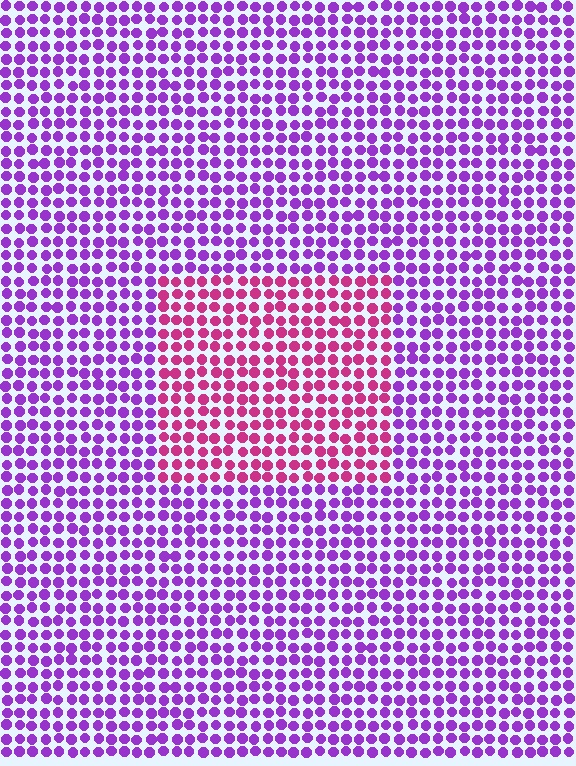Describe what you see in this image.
The image is filled with small purple elements in a uniform arrangement. A rectangle-shaped region is visible where the elements are tinted to a slightly different hue, forming a subtle color boundary.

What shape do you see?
I see a rectangle.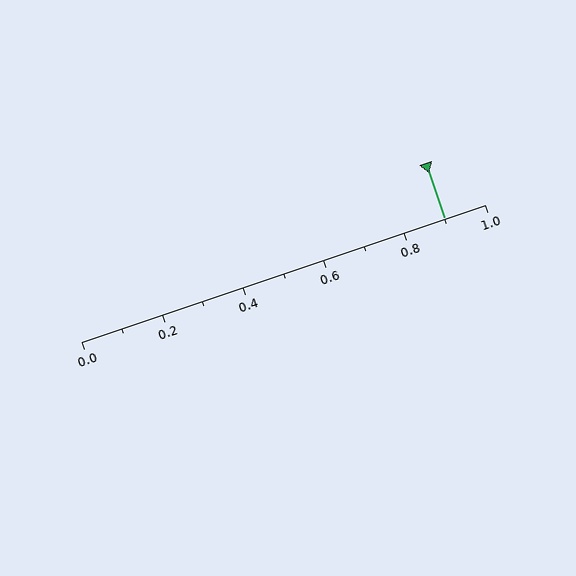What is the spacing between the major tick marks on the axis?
The major ticks are spaced 0.2 apart.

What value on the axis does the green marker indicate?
The marker indicates approximately 0.9.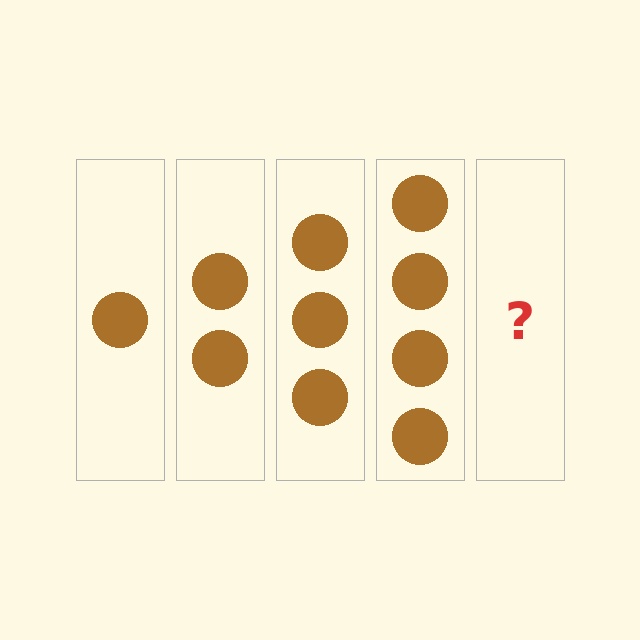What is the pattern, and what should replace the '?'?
The pattern is that each step adds one more circle. The '?' should be 5 circles.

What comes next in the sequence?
The next element should be 5 circles.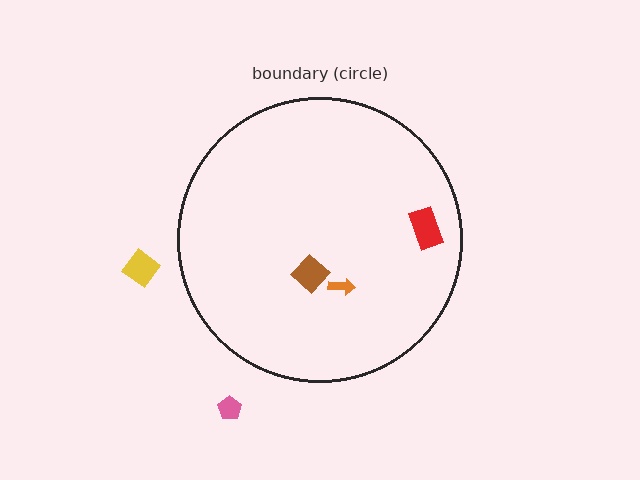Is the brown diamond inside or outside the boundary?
Inside.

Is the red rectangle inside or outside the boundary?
Inside.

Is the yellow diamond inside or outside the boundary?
Outside.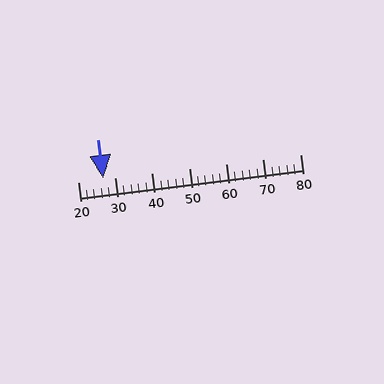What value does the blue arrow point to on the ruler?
The blue arrow points to approximately 27.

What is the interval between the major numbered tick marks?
The major tick marks are spaced 10 units apart.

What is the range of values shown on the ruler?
The ruler shows values from 20 to 80.